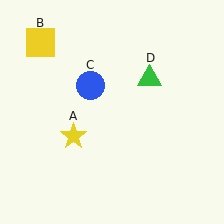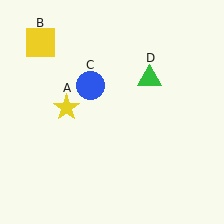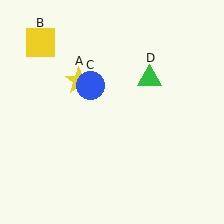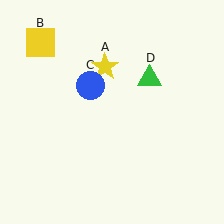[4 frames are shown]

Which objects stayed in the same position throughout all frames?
Yellow square (object B) and blue circle (object C) and green triangle (object D) remained stationary.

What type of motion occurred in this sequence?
The yellow star (object A) rotated clockwise around the center of the scene.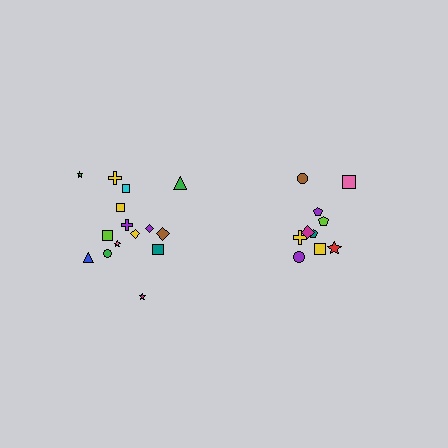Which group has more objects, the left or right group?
The left group.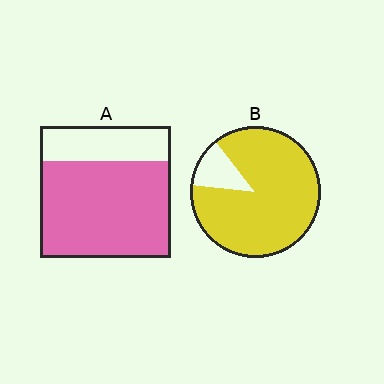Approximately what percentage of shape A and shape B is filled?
A is approximately 75% and B is approximately 90%.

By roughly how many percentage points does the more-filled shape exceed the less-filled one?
By roughly 15 percentage points (B over A).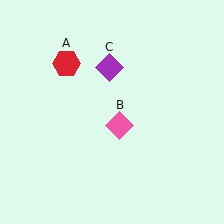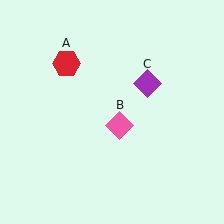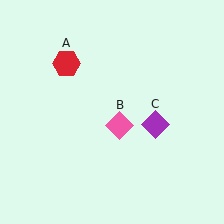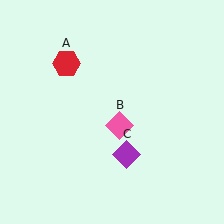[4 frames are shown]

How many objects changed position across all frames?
1 object changed position: purple diamond (object C).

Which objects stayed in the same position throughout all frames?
Red hexagon (object A) and pink diamond (object B) remained stationary.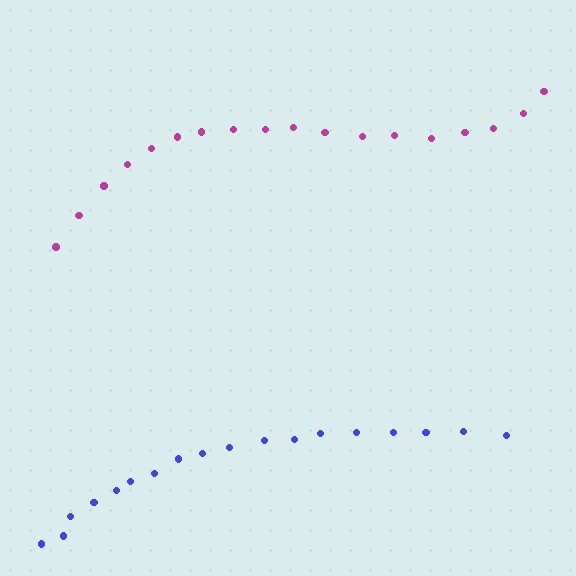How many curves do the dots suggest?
There are 2 distinct paths.